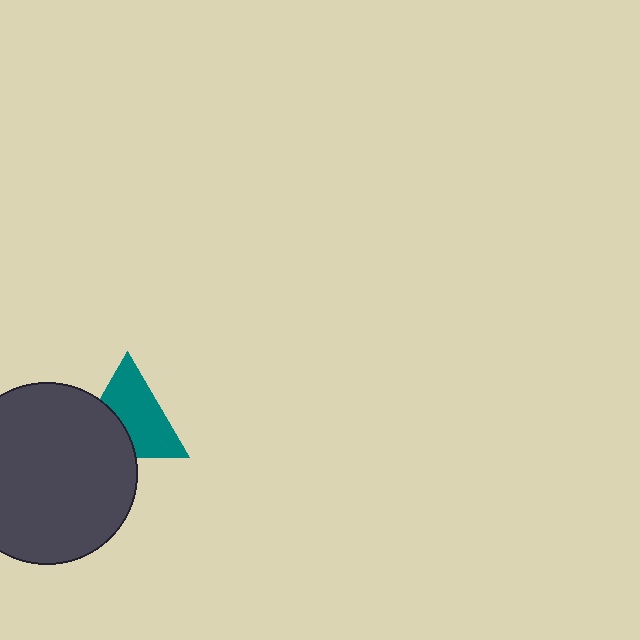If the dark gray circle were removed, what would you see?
You would see the complete teal triangle.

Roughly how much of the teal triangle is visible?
About half of it is visible (roughly 64%).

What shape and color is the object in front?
The object in front is a dark gray circle.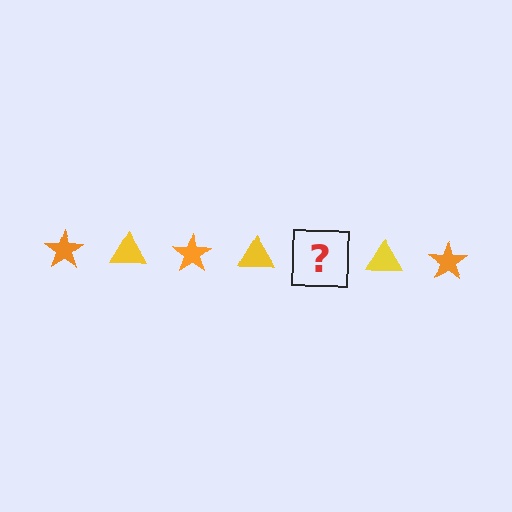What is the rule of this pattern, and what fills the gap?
The rule is that the pattern alternates between orange star and yellow triangle. The gap should be filled with an orange star.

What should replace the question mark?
The question mark should be replaced with an orange star.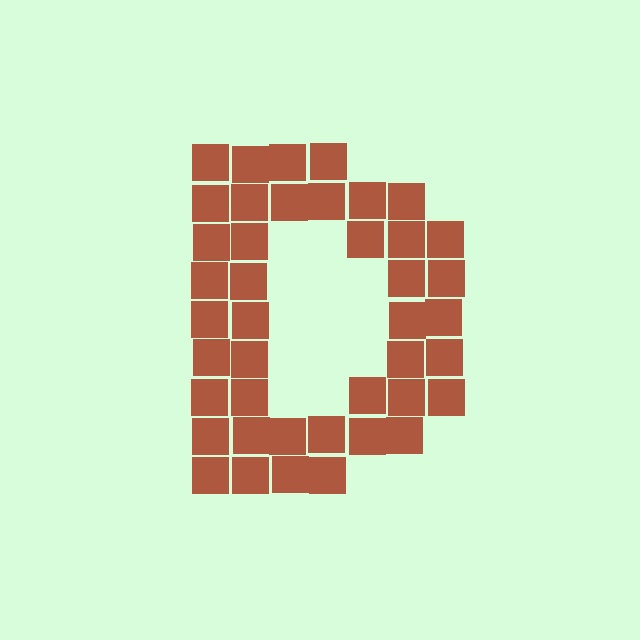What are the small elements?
The small elements are squares.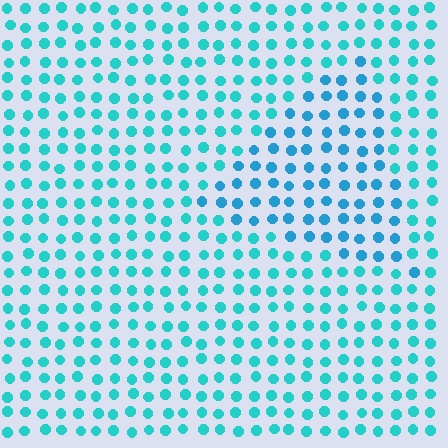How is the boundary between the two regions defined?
The boundary is defined purely by a slight shift in hue (about 20 degrees). Spacing, size, and orientation are identical on both sides.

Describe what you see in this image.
The image is filled with small cyan elements in a uniform arrangement. A triangle-shaped region is visible where the elements are tinted to a slightly different hue, forming a subtle color boundary.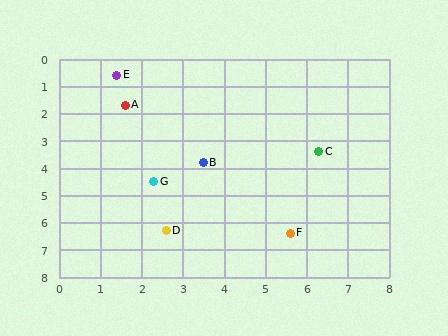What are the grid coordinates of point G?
Point G is at approximately (2.3, 4.5).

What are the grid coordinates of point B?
Point B is at approximately (3.5, 3.8).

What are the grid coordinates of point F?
Point F is at approximately (5.6, 6.4).